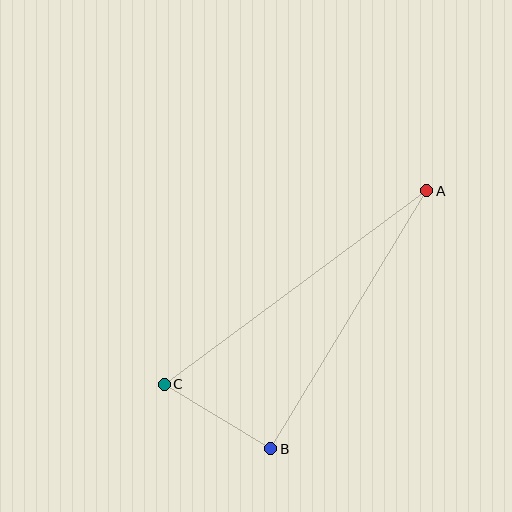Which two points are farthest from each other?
Points A and C are farthest from each other.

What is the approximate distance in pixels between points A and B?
The distance between A and B is approximately 301 pixels.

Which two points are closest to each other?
Points B and C are closest to each other.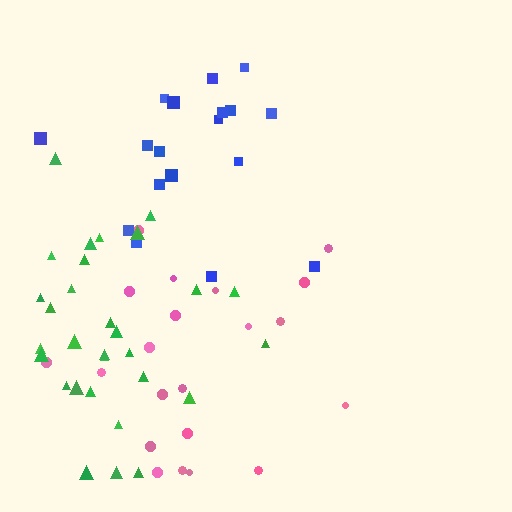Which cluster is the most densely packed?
Green.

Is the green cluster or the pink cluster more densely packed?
Green.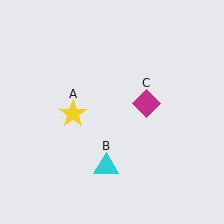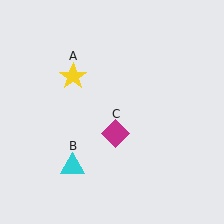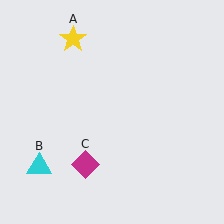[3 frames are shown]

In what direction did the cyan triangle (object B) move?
The cyan triangle (object B) moved left.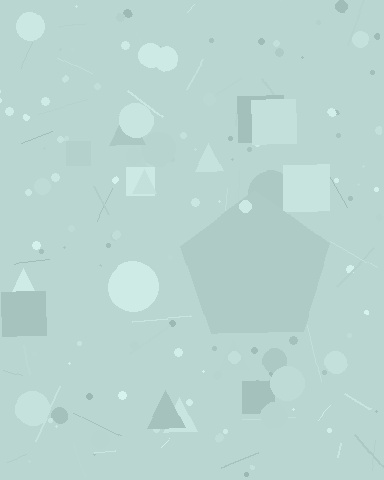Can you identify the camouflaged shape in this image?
The camouflaged shape is a pentagon.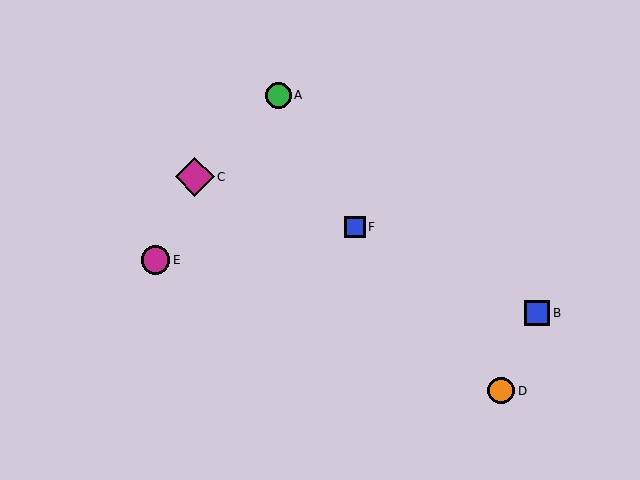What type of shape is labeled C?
Shape C is a magenta diamond.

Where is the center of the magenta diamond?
The center of the magenta diamond is at (195, 177).